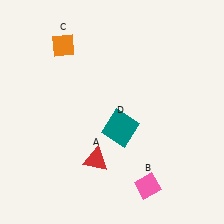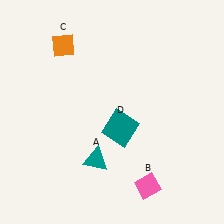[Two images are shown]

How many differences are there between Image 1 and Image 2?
There is 1 difference between the two images.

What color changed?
The triangle (A) changed from red in Image 1 to teal in Image 2.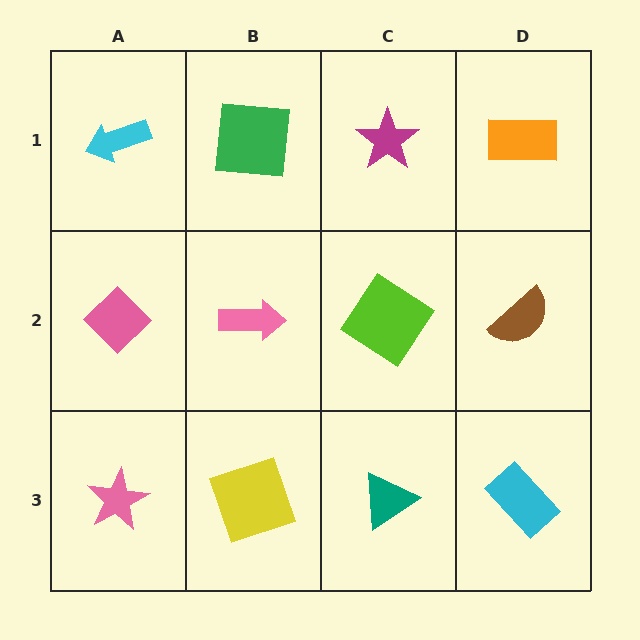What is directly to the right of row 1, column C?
An orange rectangle.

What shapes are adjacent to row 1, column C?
A lime diamond (row 2, column C), a green square (row 1, column B), an orange rectangle (row 1, column D).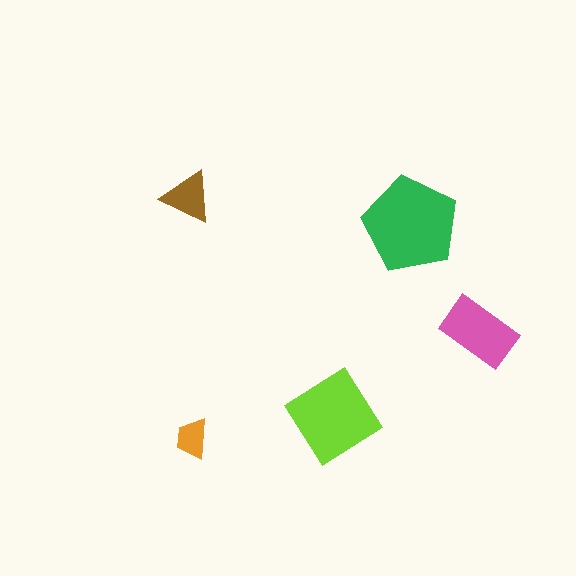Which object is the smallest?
The orange trapezoid.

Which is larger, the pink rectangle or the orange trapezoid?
The pink rectangle.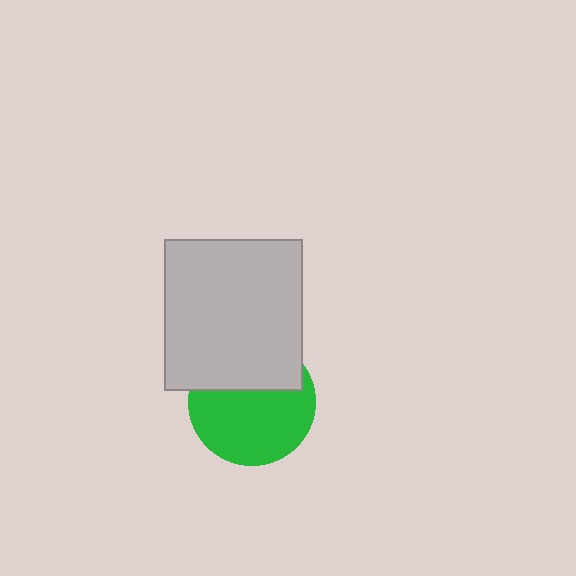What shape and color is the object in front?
The object in front is a light gray rectangle.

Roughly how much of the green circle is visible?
About half of it is visible (roughly 62%).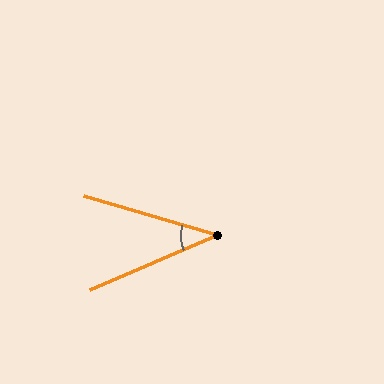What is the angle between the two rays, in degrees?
Approximately 40 degrees.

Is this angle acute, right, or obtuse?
It is acute.